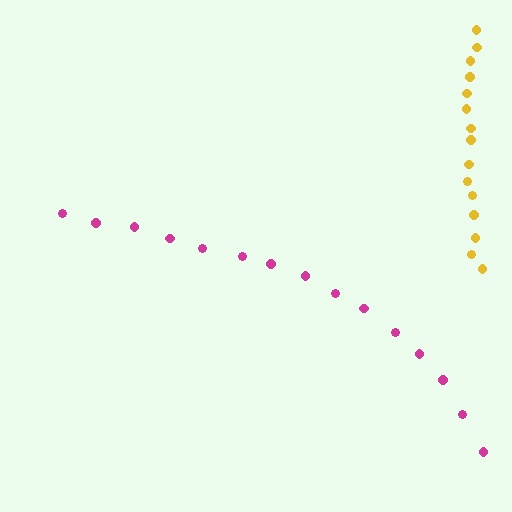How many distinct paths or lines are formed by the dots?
There are 2 distinct paths.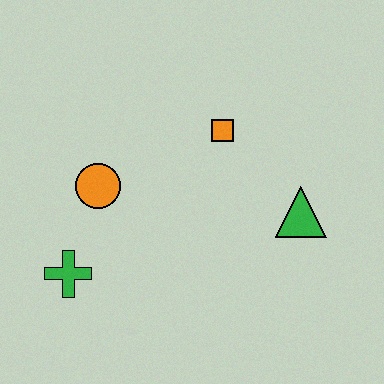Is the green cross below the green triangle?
Yes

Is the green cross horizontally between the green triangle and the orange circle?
No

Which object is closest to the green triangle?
The orange square is closest to the green triangle.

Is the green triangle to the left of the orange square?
No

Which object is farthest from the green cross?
The green triangle is farthest from the green cross.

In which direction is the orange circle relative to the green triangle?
The orange circle is to the left of the green triangle.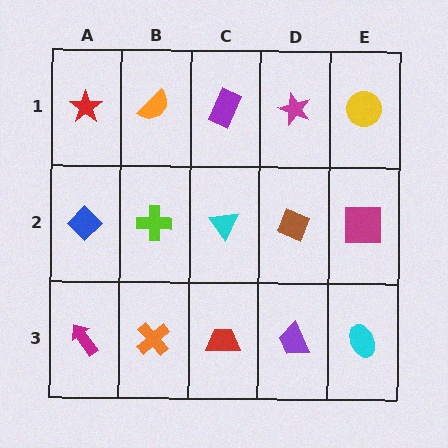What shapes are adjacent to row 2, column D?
A magenta star (row 1, column D), a purple trapezoid (row 3, column D), a cyan triangle (row 2, column C), a magenta square (row 2, column E).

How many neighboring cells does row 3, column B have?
3.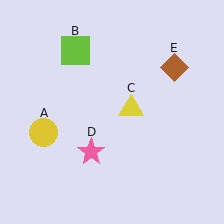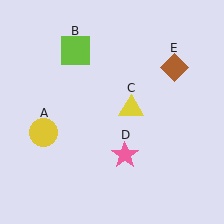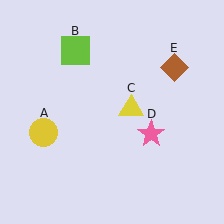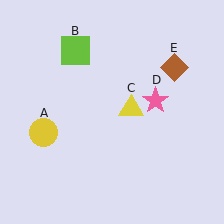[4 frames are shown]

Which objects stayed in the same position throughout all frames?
Yellow circle (object A) and lime square (object B) and yellow triangle (object C) and brown diamond (object E) remained stationary.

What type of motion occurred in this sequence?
The pink star (object D) rotated counterclockwise around the center of the scene.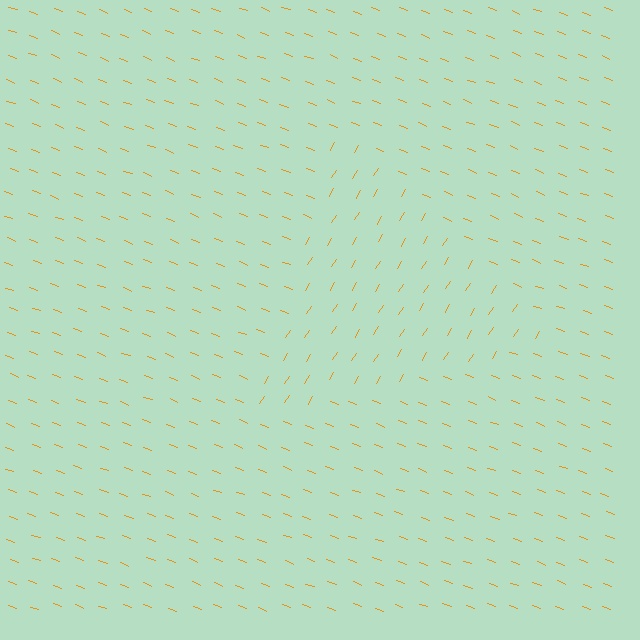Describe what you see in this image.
The image is filled with small orange line segments. A triangle region in the image has lines oriented differently from the surrounding lines, creating a visible texture boundary.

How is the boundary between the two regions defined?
The boundary is defined purely by a change in line orientation (approximately 79 degrees difference). All lines are the same color and thickness.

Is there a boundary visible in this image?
Yes, there is a texture boundary formed by a change in line orientation.